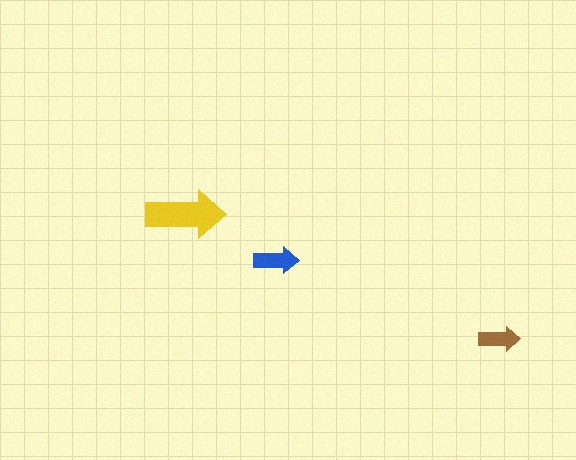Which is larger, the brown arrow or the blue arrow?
The blue one.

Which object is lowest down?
The brown arrow is bottommost.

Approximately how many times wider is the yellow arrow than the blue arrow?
About 1.5 times wider.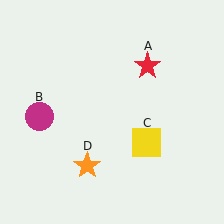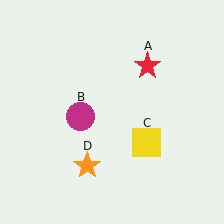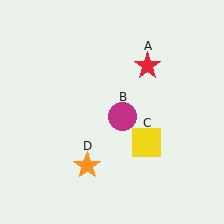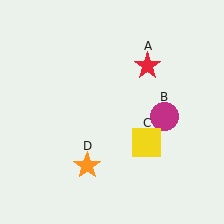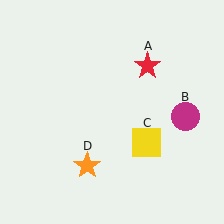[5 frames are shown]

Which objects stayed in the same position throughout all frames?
Red star (object A) and yellow square (object C) and orange star (object D) remained stationary.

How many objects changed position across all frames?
1 object changed position: magenta circle (object B).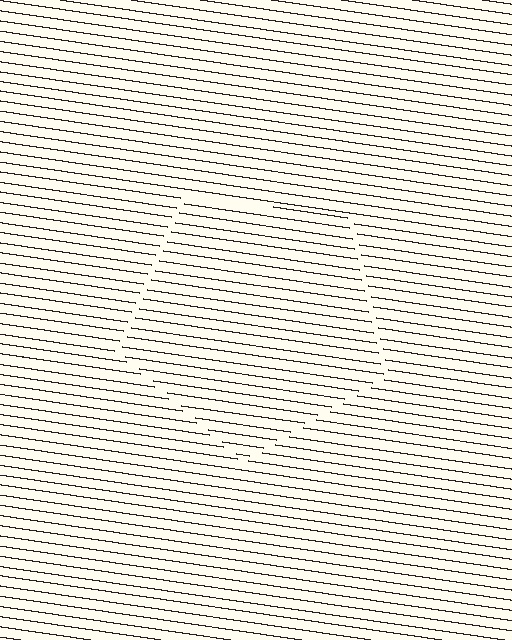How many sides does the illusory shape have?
5 sides — the line-ends trace a pentagon.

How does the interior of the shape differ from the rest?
The interior of the shape contains the same grating, shifted by half a period — the contour is defined by the phase discontinuity where line-ends from the inner and outer gratings abut.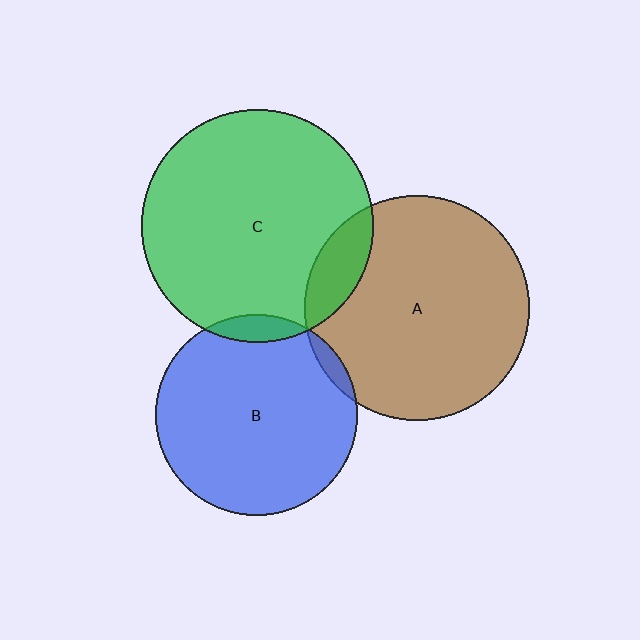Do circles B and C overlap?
Yes.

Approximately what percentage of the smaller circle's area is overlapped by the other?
Approximately 5%.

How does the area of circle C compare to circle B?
Approximately 1.3 times.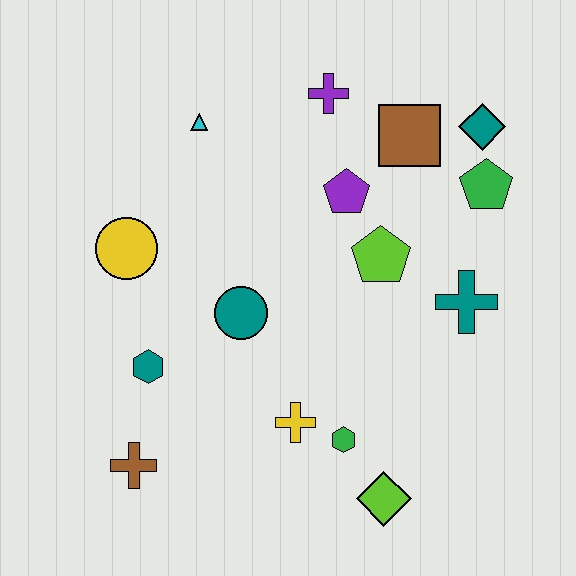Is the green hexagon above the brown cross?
Yes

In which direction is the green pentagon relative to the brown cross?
The green pentagon is to the right of the brown cross.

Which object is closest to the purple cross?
The brown square is closest to the purple cross.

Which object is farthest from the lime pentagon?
The brown cross is farthest from the lime pentagon.